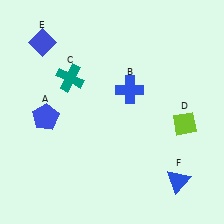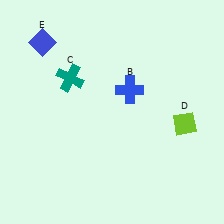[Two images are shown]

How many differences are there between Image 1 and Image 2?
There are 2 differences between the two images.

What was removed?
The blue triangle (F), the blue pentagon (A) were removed in Image 2.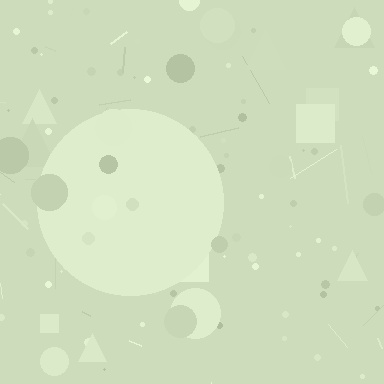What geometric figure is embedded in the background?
A circle is embedded in the background.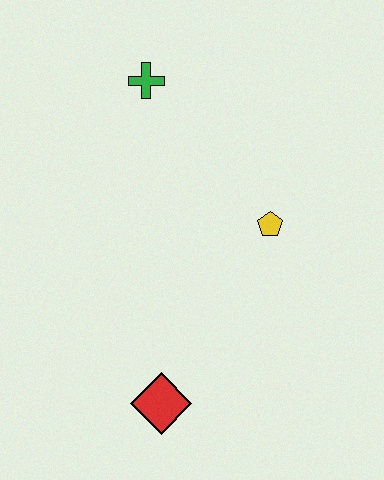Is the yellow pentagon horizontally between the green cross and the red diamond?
No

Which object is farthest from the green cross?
The red diamond is farthest from the green cross.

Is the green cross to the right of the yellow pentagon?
No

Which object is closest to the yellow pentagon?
The green cross is closest to the yellow pentagon.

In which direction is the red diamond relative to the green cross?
The red diamond is below the green cross.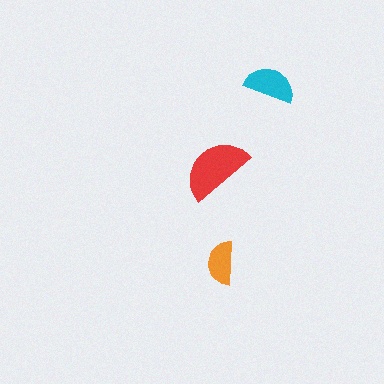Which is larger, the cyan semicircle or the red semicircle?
The red one.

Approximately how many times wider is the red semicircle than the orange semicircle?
About 1.5 times wider.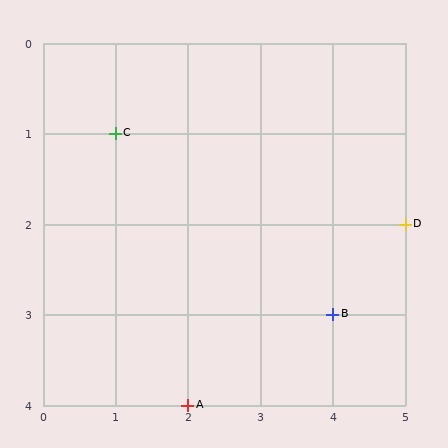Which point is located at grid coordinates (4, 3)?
Point B is at (4, 3).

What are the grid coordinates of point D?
Point D is at grid coordinates (5, 2).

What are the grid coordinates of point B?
Point B is at grid coordinates (4, 3).